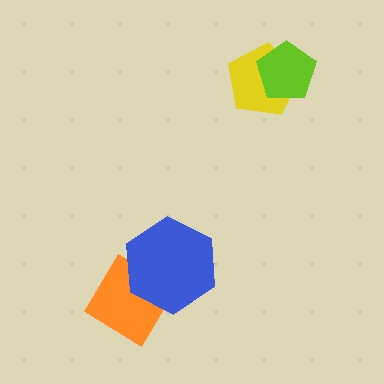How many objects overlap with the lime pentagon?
1 object overlaps with the lime pentagon.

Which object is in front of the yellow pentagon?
The lime pentagon is in front of the yellow pentagon.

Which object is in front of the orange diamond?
The blue hexagon is in front of the orange diamond.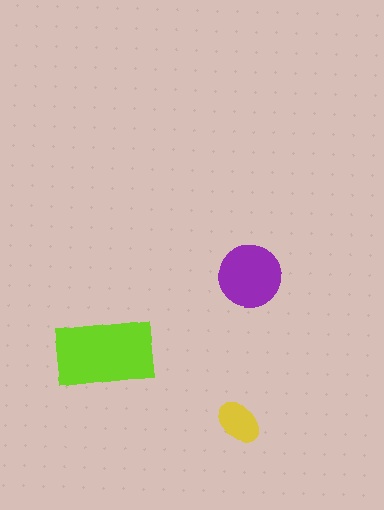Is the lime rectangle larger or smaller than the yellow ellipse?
Larger.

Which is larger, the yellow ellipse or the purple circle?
The purple circle.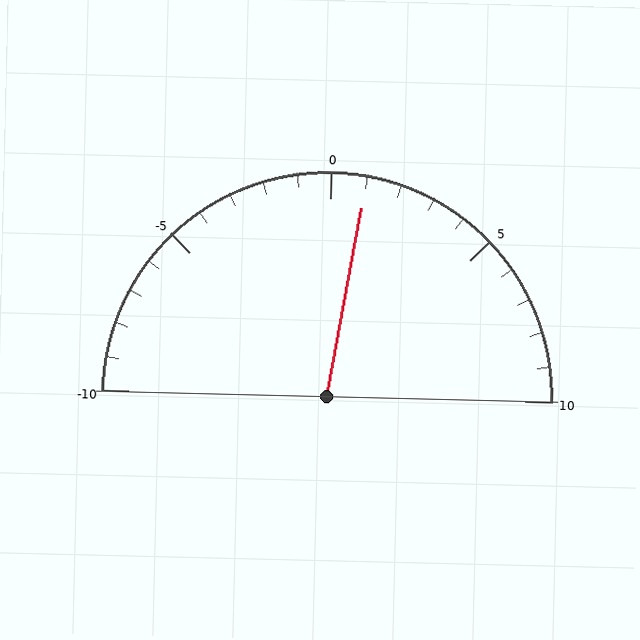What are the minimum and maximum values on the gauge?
The gauge ranges from -10 to 10.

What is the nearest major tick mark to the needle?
The nearest major tick mark is 0.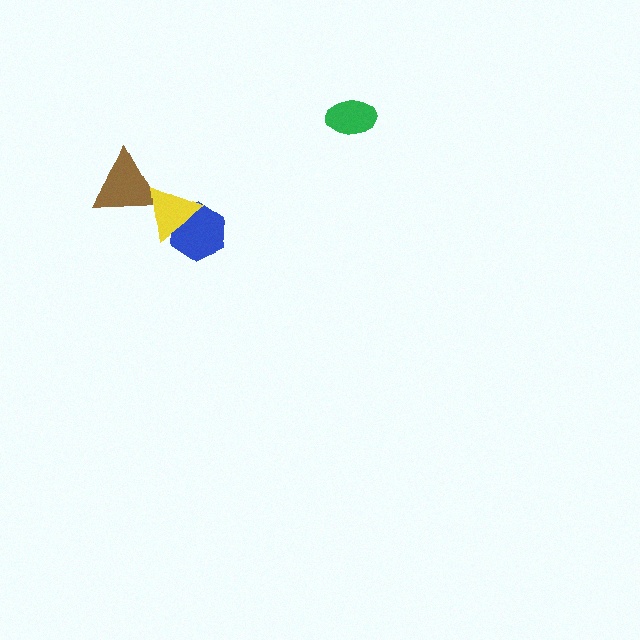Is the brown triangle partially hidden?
Yes, it is partially covered by another shape.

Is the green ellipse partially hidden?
No, no other shape covers it.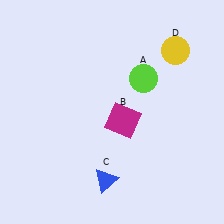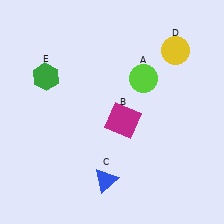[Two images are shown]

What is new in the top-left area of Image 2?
A green hexagon (E) was added in the top-left area of Image 2.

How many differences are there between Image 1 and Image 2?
There is 1 difference between the two images.